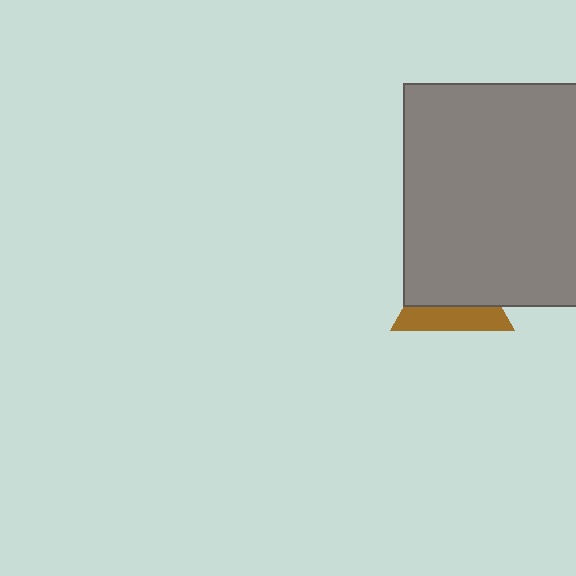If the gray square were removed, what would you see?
You would see the complete brown triangle.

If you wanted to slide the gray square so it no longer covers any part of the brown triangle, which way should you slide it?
Slide it up — that is the most direct way to separate the two shapes.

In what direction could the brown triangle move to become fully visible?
The brown triangle could move down. That would shift it out from behind the gray square entirely.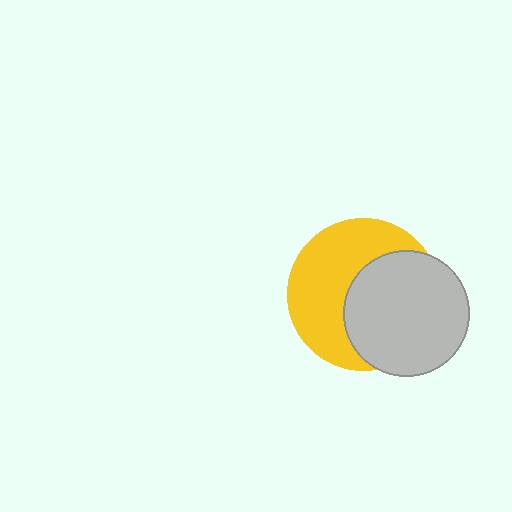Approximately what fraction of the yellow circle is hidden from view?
Roughly 48% of the yellow circle is hidden behind the light gray circle.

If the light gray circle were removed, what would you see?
You would see the complete yellow circle.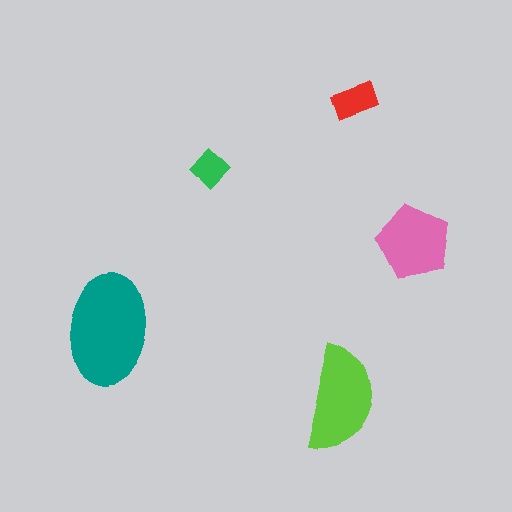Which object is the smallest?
The green diamond.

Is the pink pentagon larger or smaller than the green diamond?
Larger.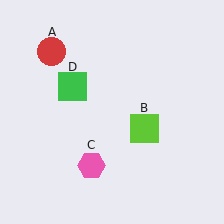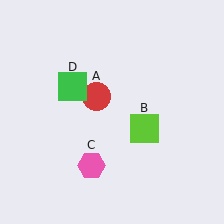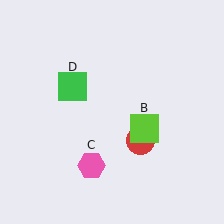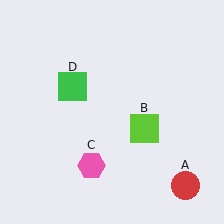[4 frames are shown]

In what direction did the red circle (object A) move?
The red circle (object A) moved down and to the right.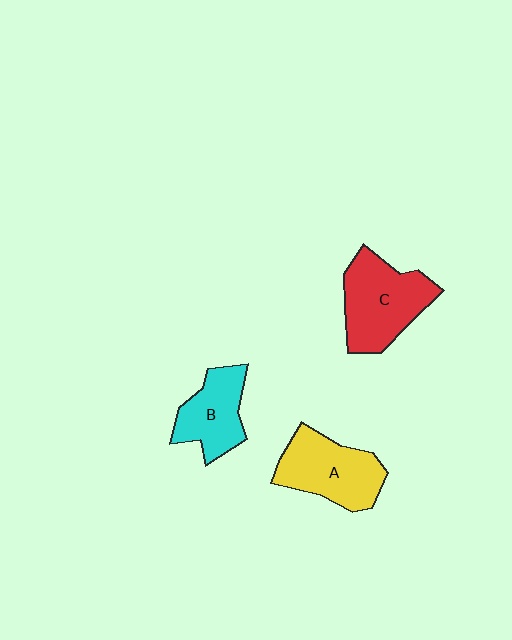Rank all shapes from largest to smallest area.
From largest to smallest: C (red), A (yellow), B (cyan).